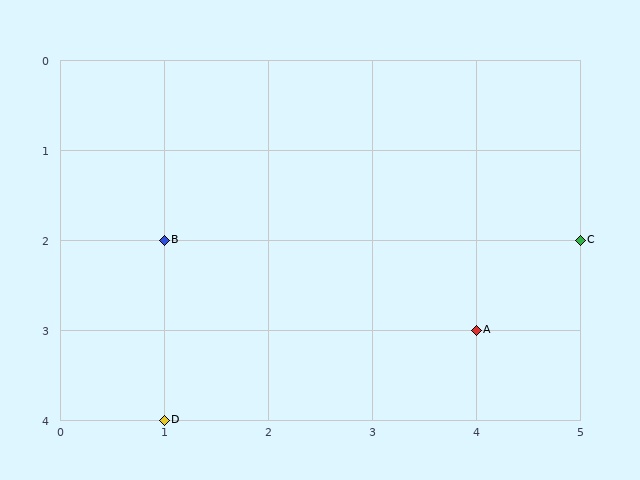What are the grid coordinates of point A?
Point A is at grid coordinates (4, 3).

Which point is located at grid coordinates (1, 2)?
Point B is at (1, 2).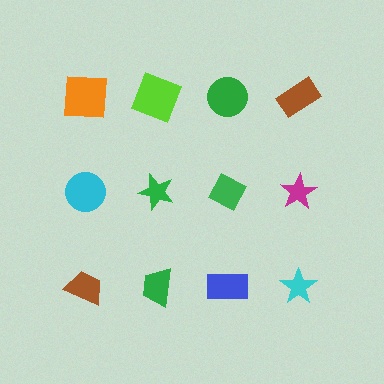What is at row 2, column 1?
A cyan circle.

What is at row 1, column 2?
A lime square.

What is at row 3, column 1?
A brown trapezoid.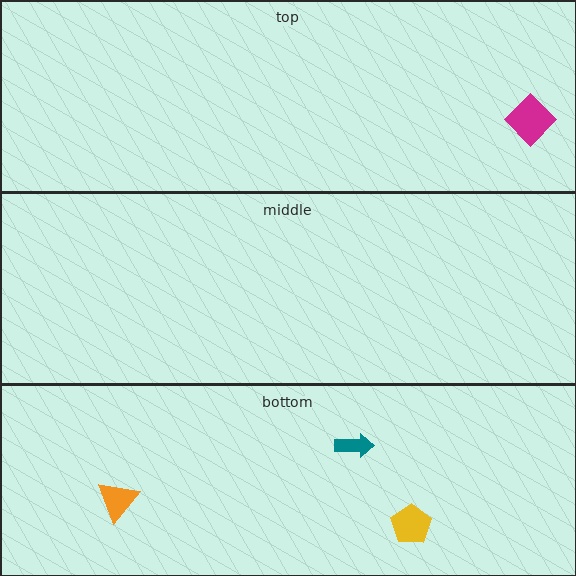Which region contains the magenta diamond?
The top region.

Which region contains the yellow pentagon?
The bottom region.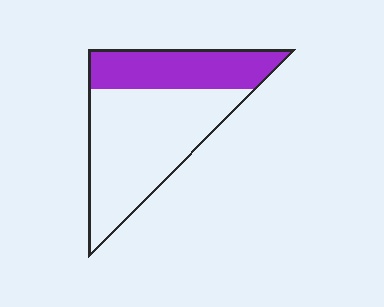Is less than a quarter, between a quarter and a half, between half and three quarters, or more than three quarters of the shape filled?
Between a quarter and a half.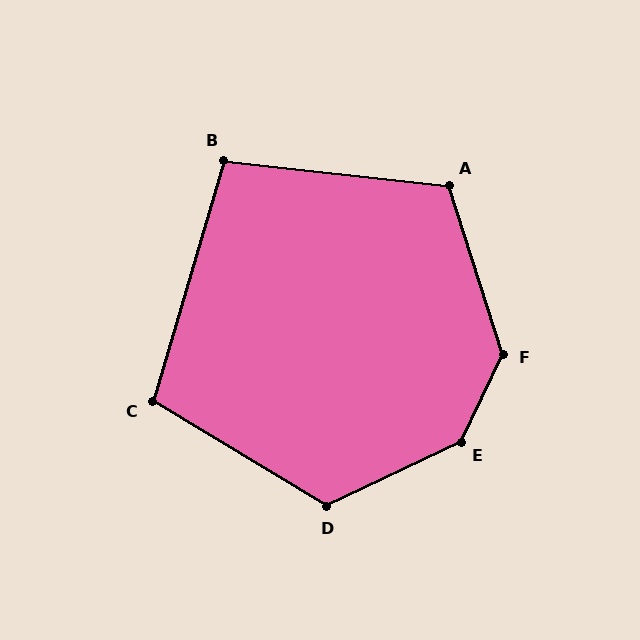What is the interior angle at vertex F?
Approximately 137 degrees (obtuse).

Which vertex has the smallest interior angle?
B, at approximately 100 degrees.